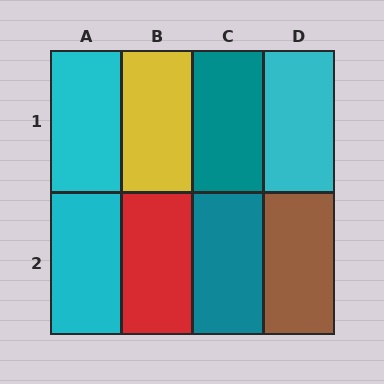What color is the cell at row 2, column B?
Red.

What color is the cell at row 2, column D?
Brown.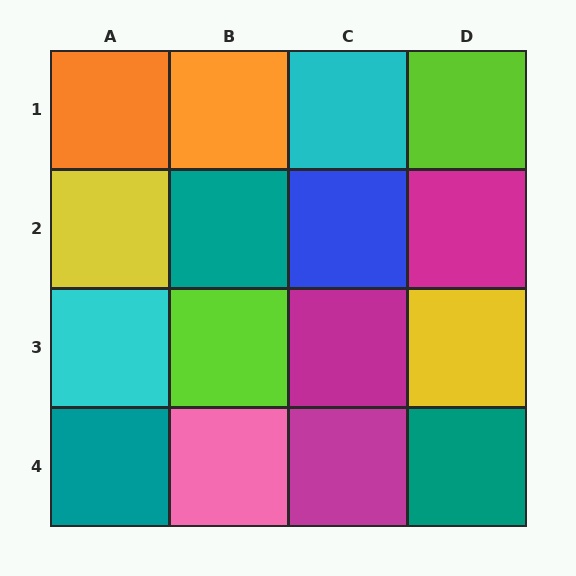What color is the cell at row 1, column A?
Orange.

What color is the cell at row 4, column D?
Teal.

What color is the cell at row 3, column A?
Cyan.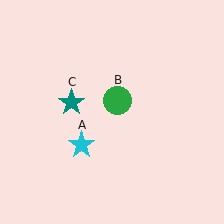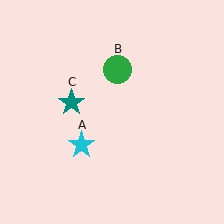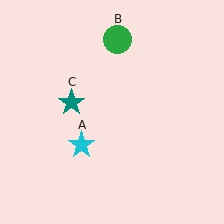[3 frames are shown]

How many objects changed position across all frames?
1 object changed position: green circle (object B).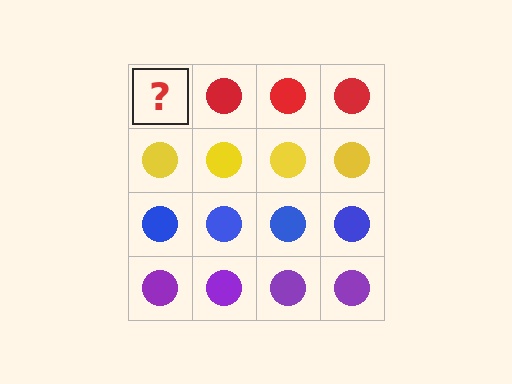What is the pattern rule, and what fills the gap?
The rule is that each row has a consistent color. The gap should be filled with a red circle.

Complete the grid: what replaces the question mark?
The question mark should be replaced with a red circle.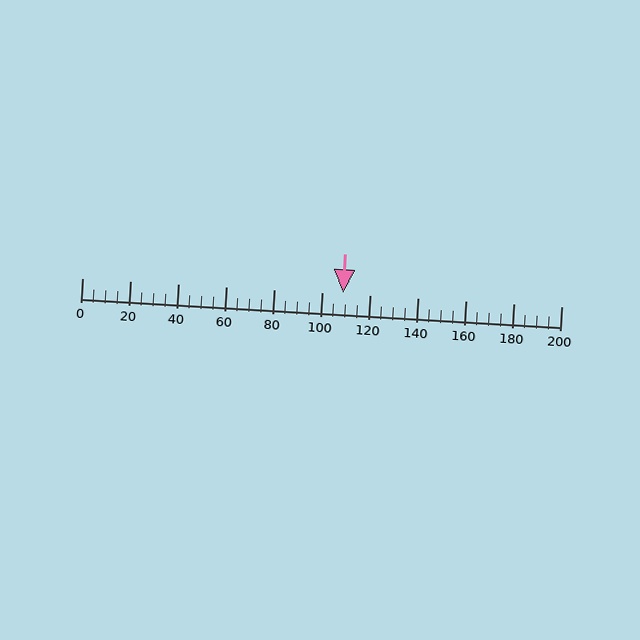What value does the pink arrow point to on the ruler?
The pink arrow points to approximately 109.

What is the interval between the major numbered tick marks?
The major tick marks are spaced 20 units apart.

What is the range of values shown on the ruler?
The ruler shows values from 0 to 200.